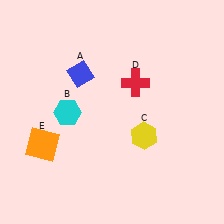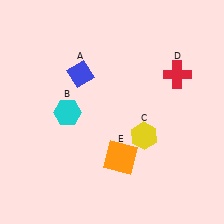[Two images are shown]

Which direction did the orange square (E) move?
The orange square (E) moved right.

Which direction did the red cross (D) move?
The red cross (D) moved right.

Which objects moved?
The objects that moved are: the red cross (D), the orange square (E).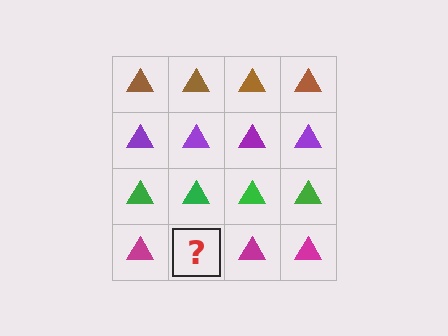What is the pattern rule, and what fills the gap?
The rule is that each row has a consistent color. The gap should be filled with a magenta triangle.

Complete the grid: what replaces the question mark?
The question mark should be replaced with a magenta triangle.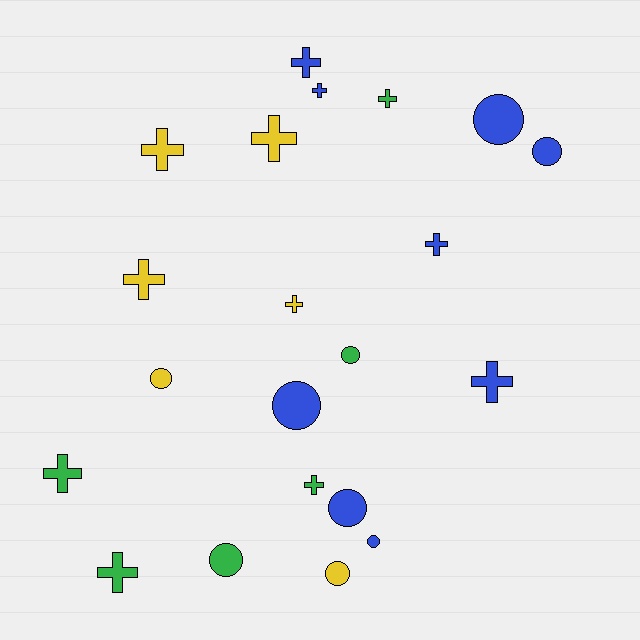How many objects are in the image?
There are 21 objects.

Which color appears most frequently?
Blue, with 9 objects.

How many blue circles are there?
There are 5 blue circles.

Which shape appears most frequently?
Cross, with 12 objects.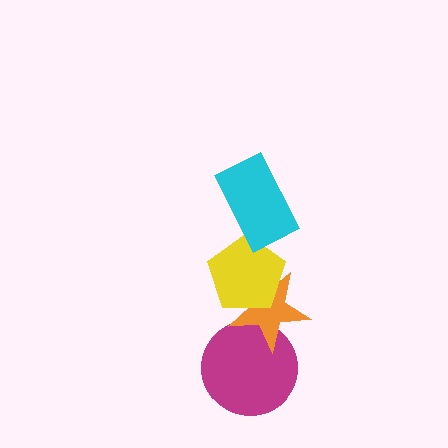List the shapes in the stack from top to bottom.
From top to bottom: the cyan rectangle, the yellow pentagon, the orange star, the magenta circle.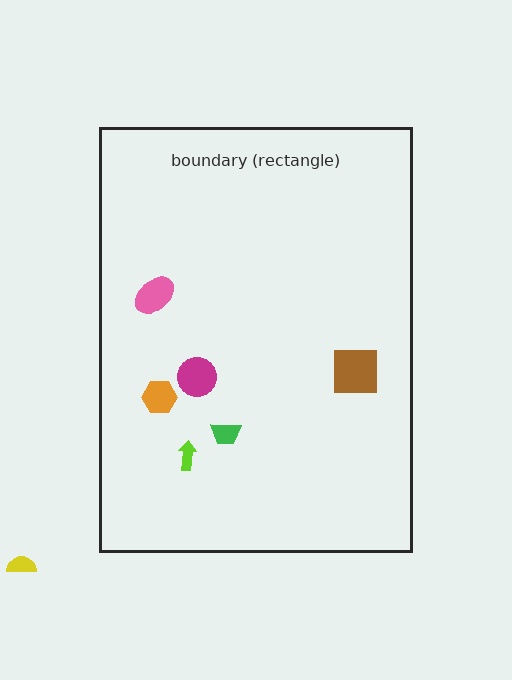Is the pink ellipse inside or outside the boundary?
Inside.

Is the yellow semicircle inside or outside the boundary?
Outside.